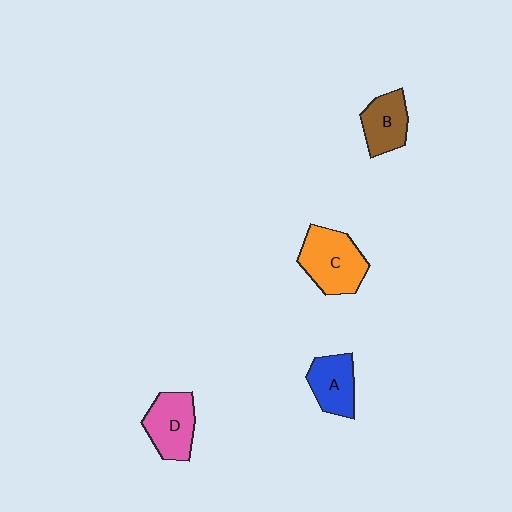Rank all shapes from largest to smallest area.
From largest to smallest: C (orange), D (pink), A (blue), B (brown).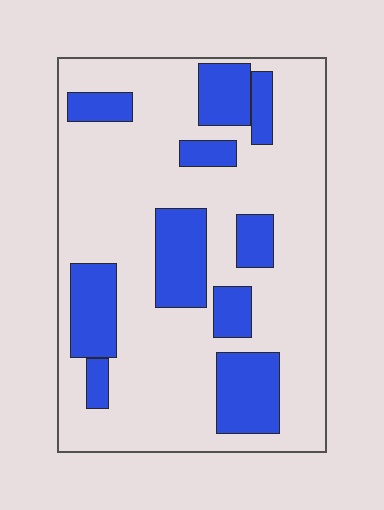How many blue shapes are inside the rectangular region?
10.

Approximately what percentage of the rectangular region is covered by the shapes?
Approximately 25%.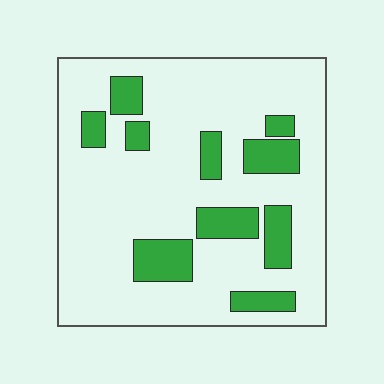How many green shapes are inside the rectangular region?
10.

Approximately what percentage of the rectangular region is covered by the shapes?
Approximately 20%.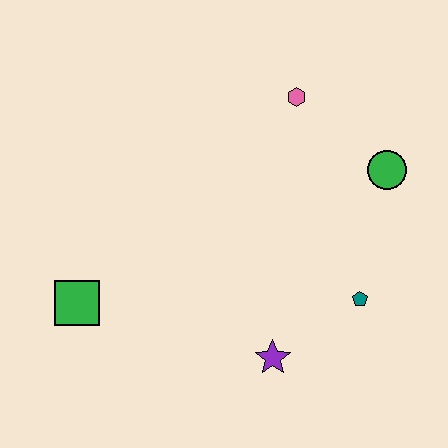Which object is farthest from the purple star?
The pink hexagon is farthest from the purple star.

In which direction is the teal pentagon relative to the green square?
The teal pentagon is to the right of the green square.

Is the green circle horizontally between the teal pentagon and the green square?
No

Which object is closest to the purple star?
The teal pentagon is closest to the purple star.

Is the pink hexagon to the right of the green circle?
No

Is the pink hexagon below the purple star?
No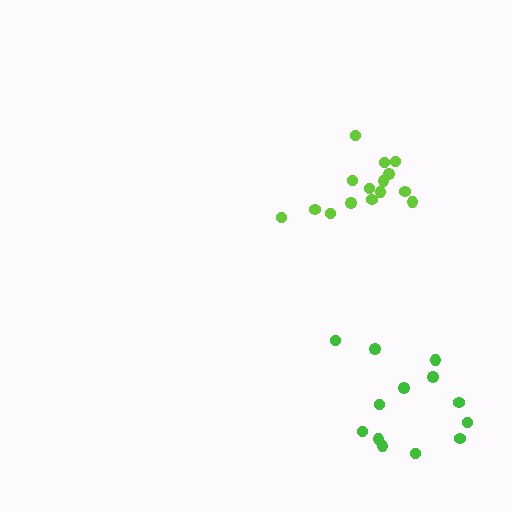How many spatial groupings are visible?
There are 2 spatial groupings.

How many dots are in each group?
Group 1: 15 dots, Group 2: 13 dots (28 total).